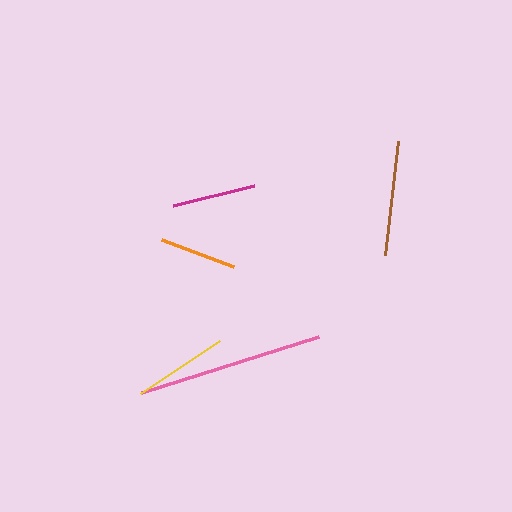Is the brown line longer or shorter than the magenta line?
The brown line is longer than the magenta line.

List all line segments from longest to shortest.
From longest to shortest: pink, brown, yellow, magenta, orange.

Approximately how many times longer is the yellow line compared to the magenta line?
The yellow line is approximately 1.1 times the length of the magenta line.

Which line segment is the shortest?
The orange line is the shortest at approximately 77 pixels.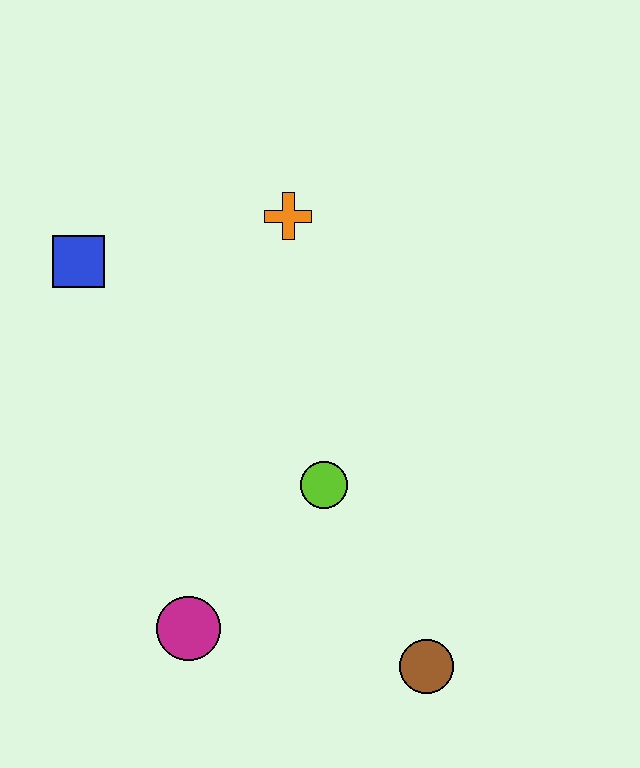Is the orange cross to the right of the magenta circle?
Yes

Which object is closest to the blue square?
The orange cross is closest to the blue square.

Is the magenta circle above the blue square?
No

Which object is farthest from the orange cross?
The brown circle is farthest from the orange cross.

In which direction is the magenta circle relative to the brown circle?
The magenta circle is to the left of the brown circle.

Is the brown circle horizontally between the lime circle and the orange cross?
No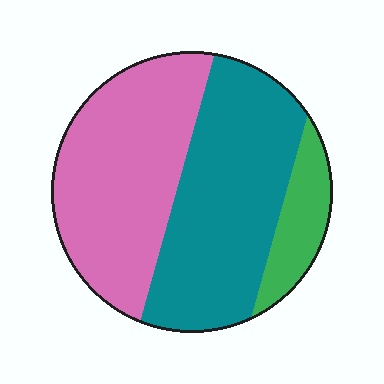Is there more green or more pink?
Pink.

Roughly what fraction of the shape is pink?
Pink takes up about two fifths (2/5) of the shape.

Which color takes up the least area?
Green, at roughly 10%.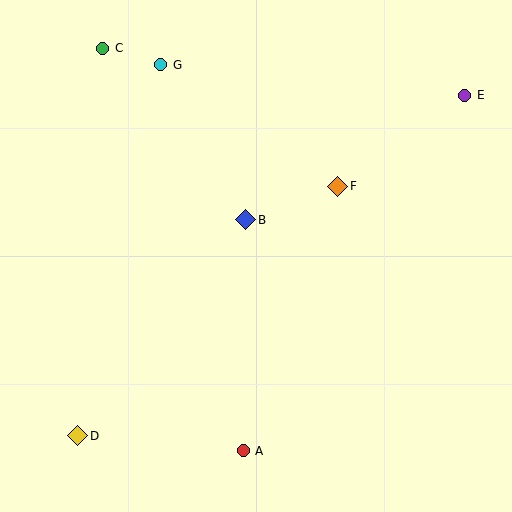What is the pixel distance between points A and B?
The distance between A and B is 231 pixels.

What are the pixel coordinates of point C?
Point C is at (103, 48).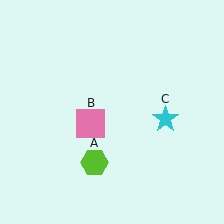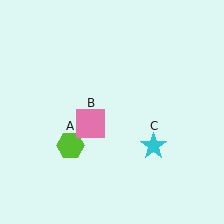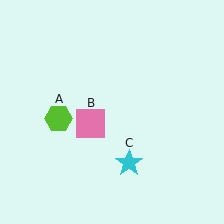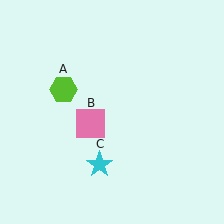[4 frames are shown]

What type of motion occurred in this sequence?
The lime hexagon (object A), cyan star (object C) rotated clockwise around the center of the scene.